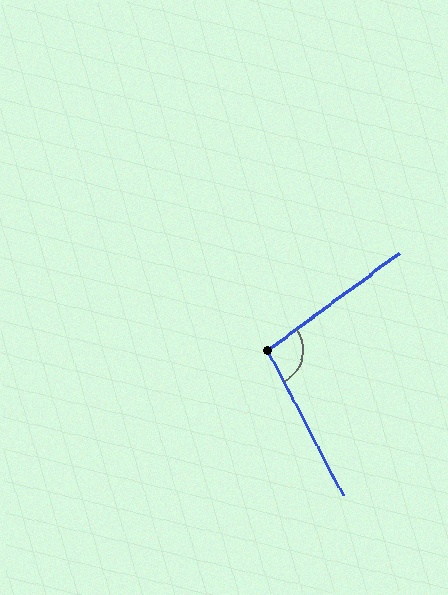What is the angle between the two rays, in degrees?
Approximately 99 degrees.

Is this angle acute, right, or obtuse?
It is obtuse.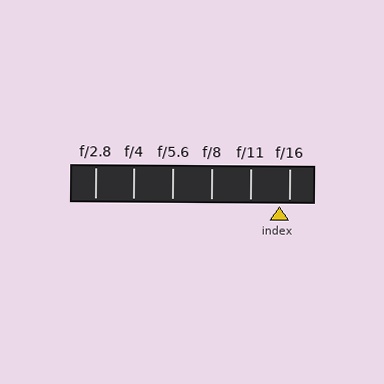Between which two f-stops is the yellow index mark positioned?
The index mark is between f/11 and f/16.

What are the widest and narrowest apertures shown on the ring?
The widest aperture shown is f/2.8 and the narrowest is f/16.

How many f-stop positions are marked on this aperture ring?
There are 6 f-stop positions marked.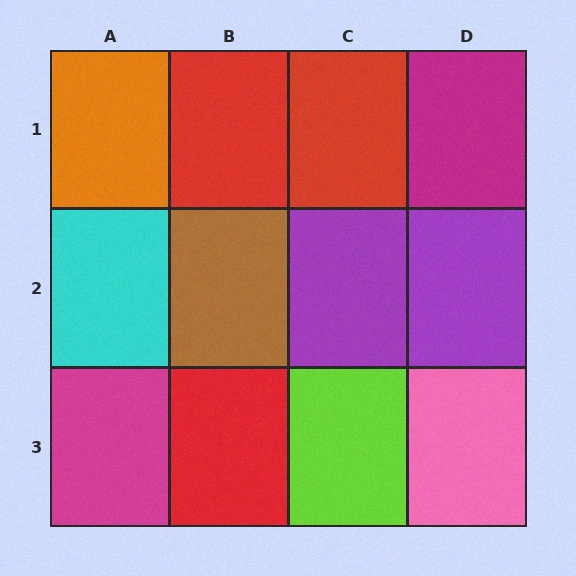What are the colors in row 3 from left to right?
Magenta, red, lime, pink.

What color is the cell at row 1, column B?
Red.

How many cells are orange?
1 cell is orange.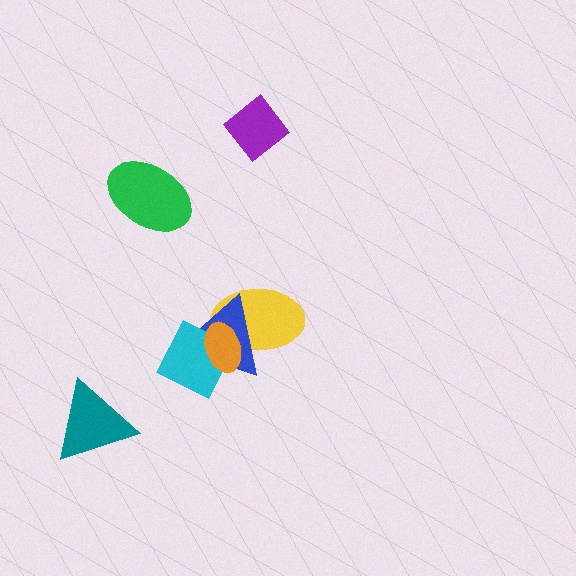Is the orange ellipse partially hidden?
No, no other shape covers it.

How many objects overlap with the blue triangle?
3 objects overlap with the blue triangle.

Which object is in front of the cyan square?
The orange ellipse is in front of the cyan square.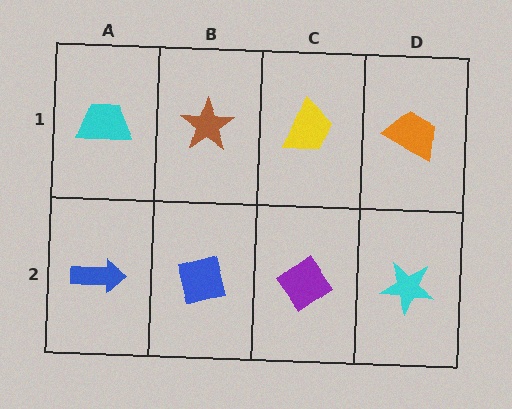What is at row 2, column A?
A blue arrow.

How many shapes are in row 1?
4 shapes.